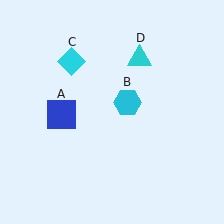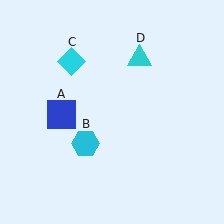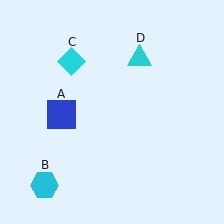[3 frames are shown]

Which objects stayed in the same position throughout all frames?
Blue square (object A) and cyan diamond (object C) and cyan triangle (object D) remained stationary.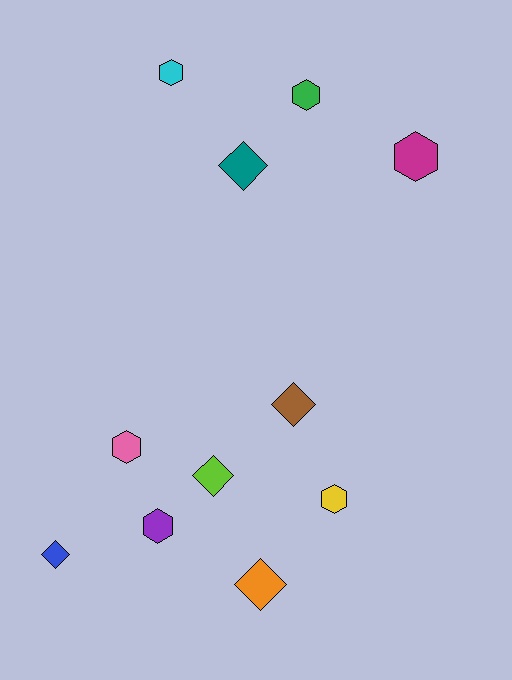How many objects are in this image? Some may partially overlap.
There are 11 objects.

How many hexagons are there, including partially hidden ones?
There are 6 hexagons.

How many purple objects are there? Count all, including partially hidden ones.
There is 1 purple object.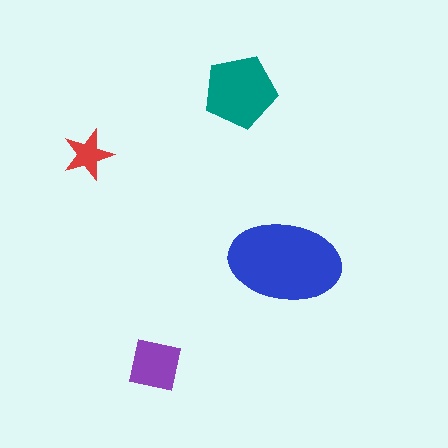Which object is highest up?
The teal pentagon is topmost.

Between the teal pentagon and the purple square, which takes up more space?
The teal pentagon.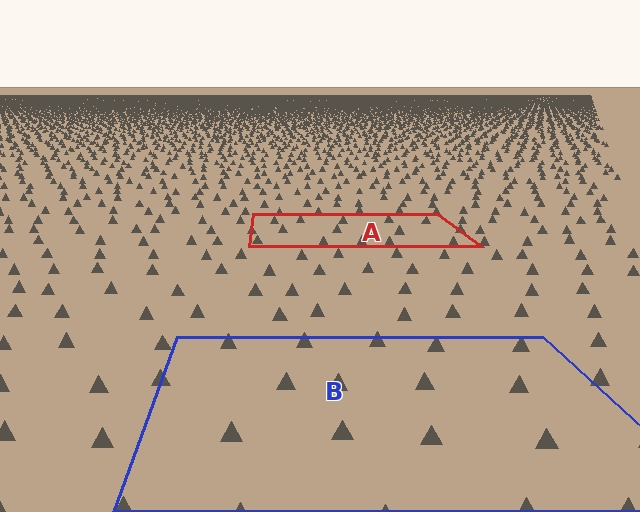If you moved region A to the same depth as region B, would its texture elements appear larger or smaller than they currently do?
They would appear larger. At a closer depth, the same texture elements are projected at a bigger on-screen size.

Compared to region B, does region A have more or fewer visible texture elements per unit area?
Region A has more texture elements per unit area — they are packed more densely because it is farther away.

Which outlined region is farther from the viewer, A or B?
Region A is farther from the viewer — the texture elements inside it appear smaller and more densely packed.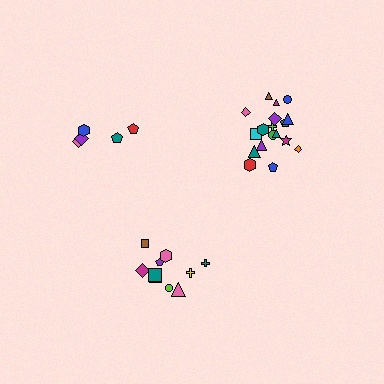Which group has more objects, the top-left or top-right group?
The top-right group.